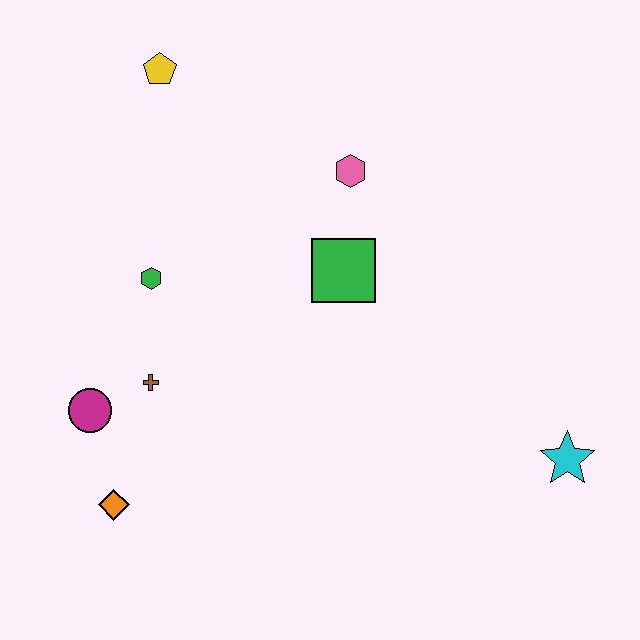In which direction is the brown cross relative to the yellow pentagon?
The brown cross is below the yellow pentagon.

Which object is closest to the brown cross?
The magenta circle is closest to the brown cross.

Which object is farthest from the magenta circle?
The cyan star is farthest from the magenta circle.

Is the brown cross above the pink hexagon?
No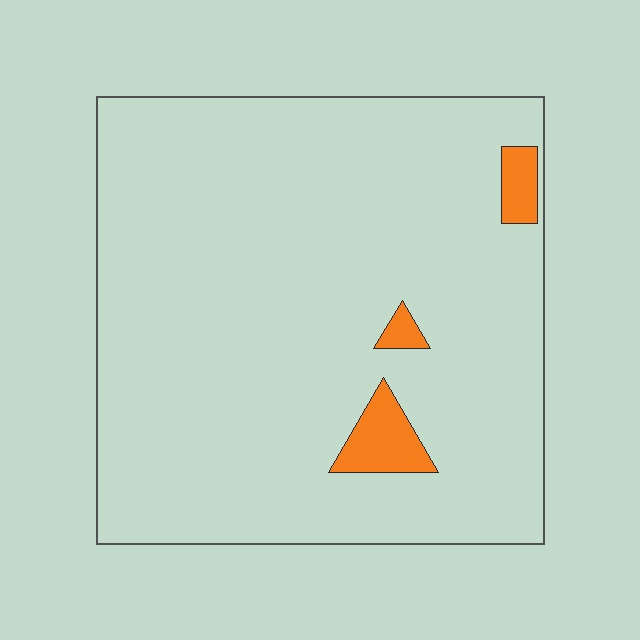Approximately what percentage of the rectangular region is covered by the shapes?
Approximately 5%.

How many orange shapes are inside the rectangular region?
3.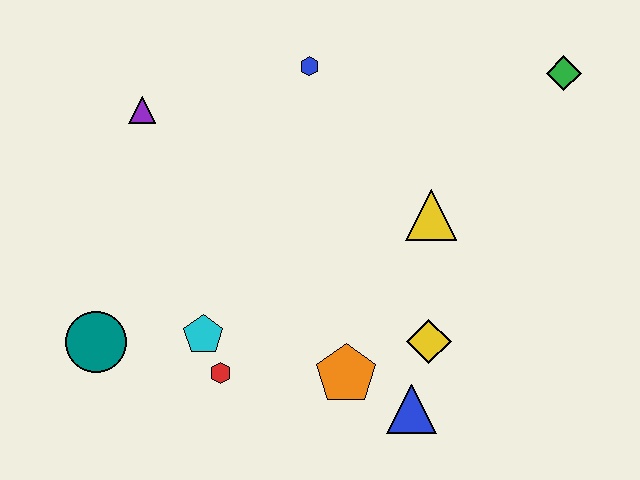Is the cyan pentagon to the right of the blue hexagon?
No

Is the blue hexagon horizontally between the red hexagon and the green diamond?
Yes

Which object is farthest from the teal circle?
The green diamond is farthest from the teal circle.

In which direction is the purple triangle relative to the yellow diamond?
The purple triangle is to the left of the yellow diamond.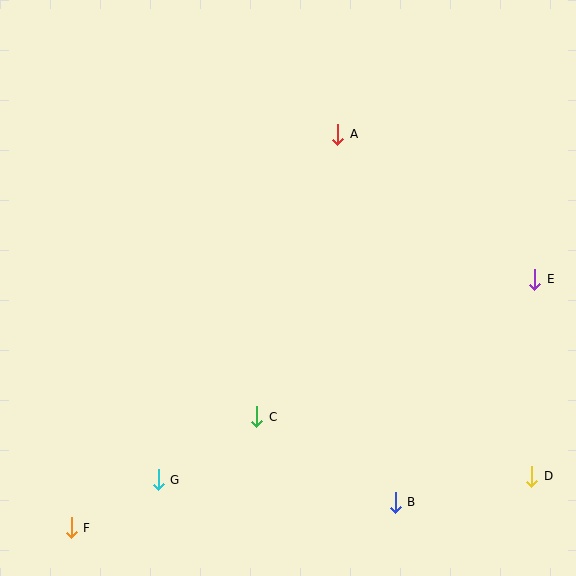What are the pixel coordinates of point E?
Point E is at (535, 279).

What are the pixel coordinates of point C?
Point C is at (257, 417).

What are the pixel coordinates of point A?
Point A is at (338, 134).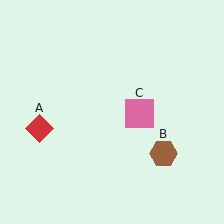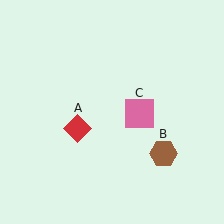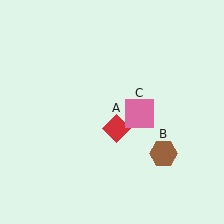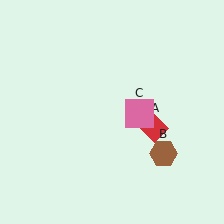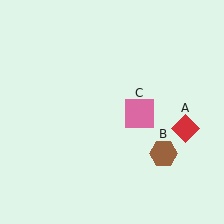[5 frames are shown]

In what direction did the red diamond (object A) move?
The red diamond (object A) moved right.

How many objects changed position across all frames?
1 object changed position: red diamond (object A).